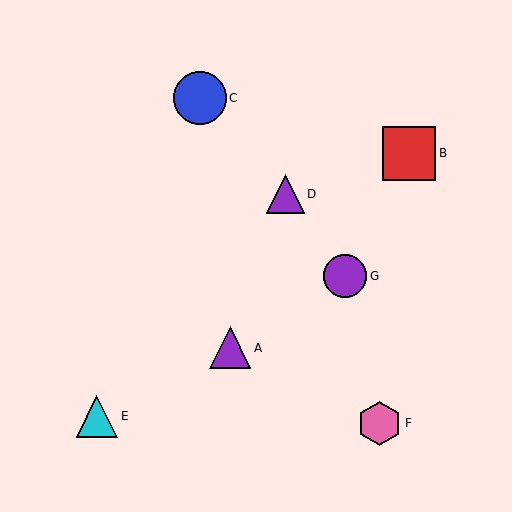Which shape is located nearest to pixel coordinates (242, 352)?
The purple triangle (labeled A) at (230, 348) is nearest to that location.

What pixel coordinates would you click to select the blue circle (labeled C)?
Click at (200, 98) to select the blue circle C.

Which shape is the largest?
The red square (labeled B) is the largest.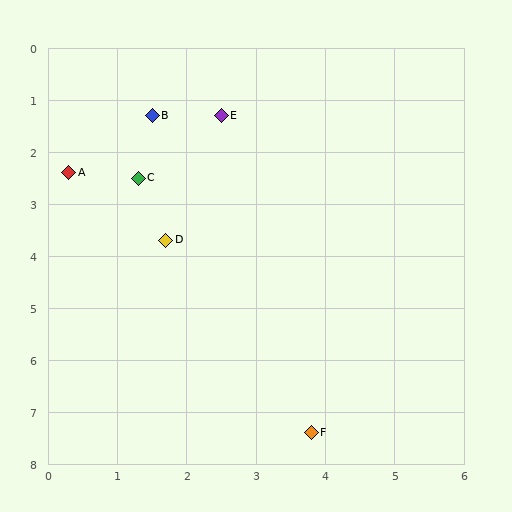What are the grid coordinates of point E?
Point E is at approximately (2.5, 1.3).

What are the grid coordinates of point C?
Point C is at approximately (1.3, 2.5).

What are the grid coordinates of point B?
Point B is at approximately (1.5, 1.3).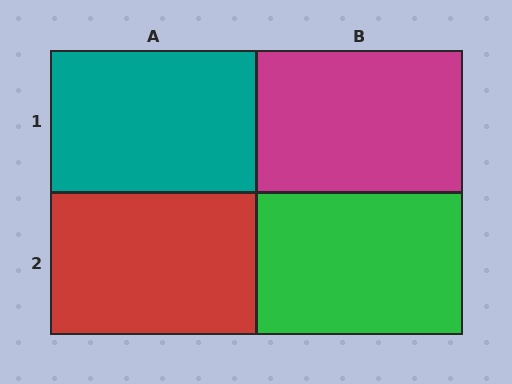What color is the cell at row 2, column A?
Red.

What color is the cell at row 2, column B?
Green.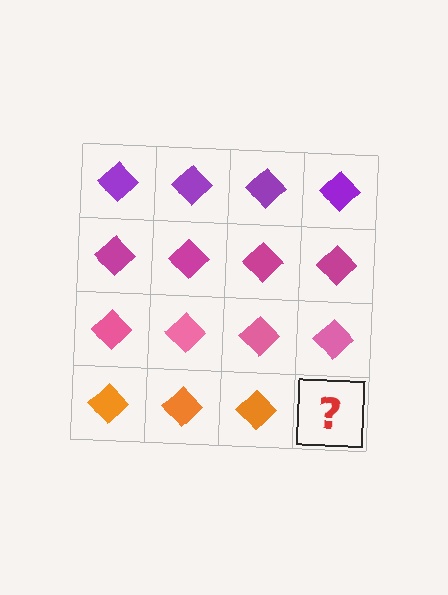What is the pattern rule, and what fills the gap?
The rule is that each row has a consistent color. The gap should be filled with an orange diamond.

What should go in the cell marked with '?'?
The missing cell should contain an orange diamond.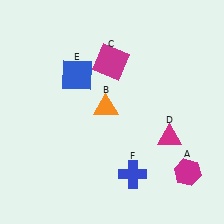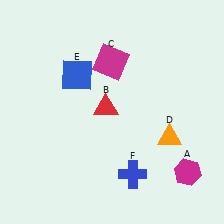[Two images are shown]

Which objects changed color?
B changed from orange to red. D changed from magenta to orange.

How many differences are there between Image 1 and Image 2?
There are 2 differences between the two images.